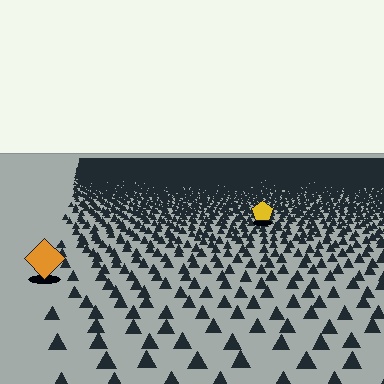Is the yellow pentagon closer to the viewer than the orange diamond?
No. The orange diamond is closer — you can tell from the texture gradient: the ground texture is coarser near it.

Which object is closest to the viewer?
The orange diamond is closest. The texture marks near it are larger and more spread out.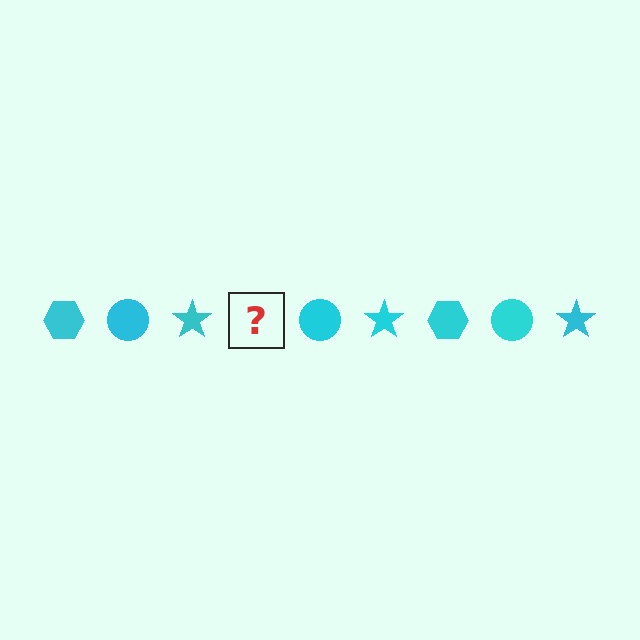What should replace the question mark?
The question mark should be replaced with a cyan hexagon.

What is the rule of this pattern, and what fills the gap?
The rule is that the pattern cycles through hexagon, circle, star shapes in cyan. The gap should be filled with a cyan hexagon.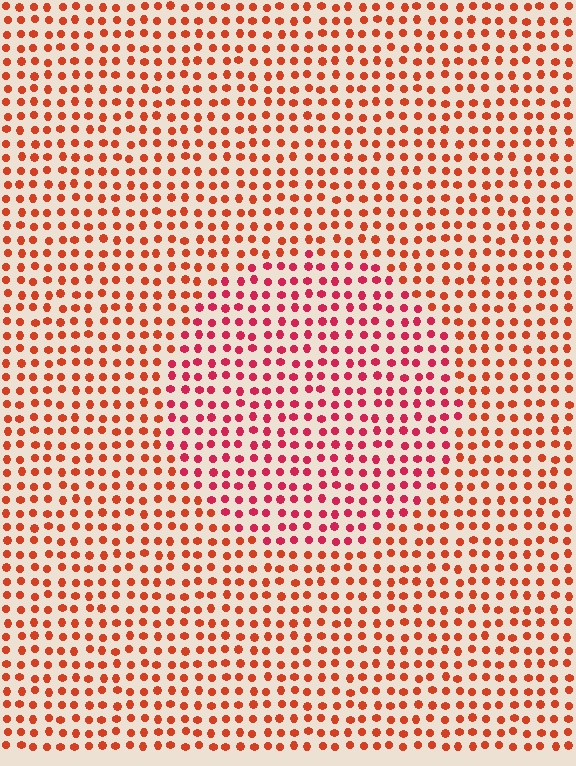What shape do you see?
I see a circle.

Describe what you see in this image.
The image is filled with small red elements in a uniform arrangement. A circle-shaped region is visible where the elements are tinted to a slightly different hue, forming a subtle color boundary.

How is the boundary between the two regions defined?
The boundary is defined purely by a slight shift in hue (about 27 degrees). Spacing, size, and orientation are identical on both sides.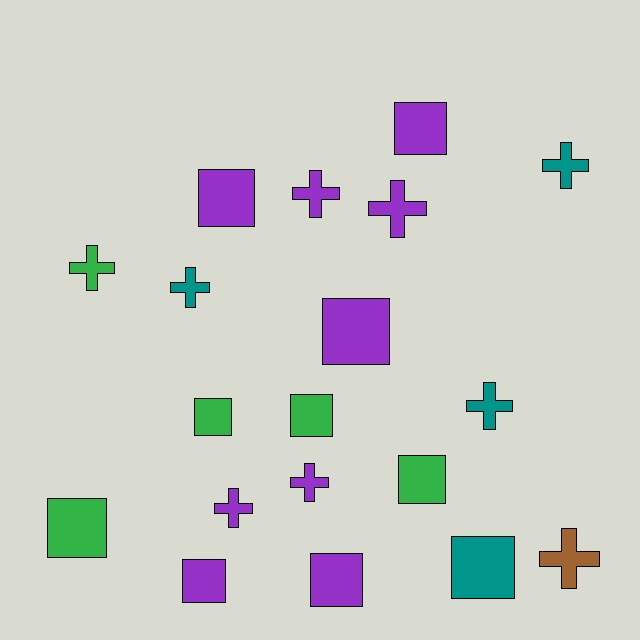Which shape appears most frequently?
Square, with 10 objects.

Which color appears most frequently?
Purple, with 9 objects.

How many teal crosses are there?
There are 3 teal crosses.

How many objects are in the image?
There are 19 objects.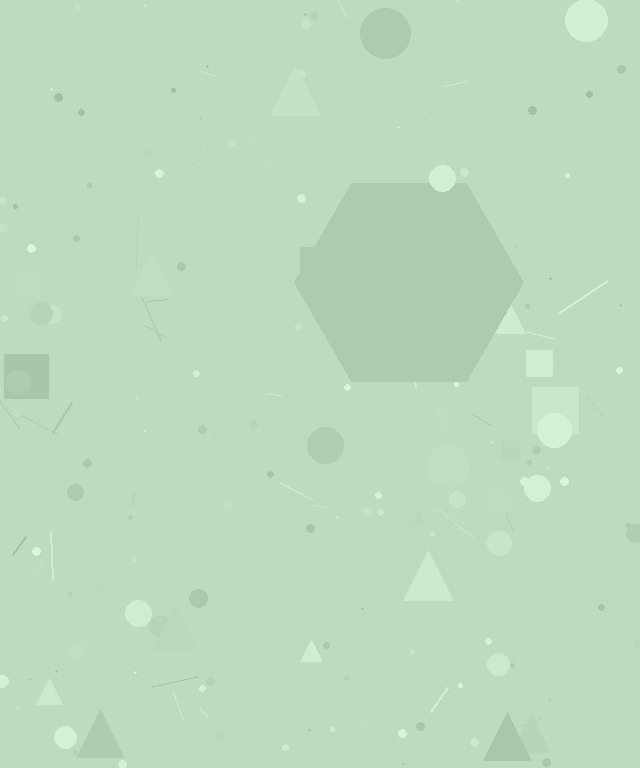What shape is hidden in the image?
A hexagon is hidden in the image.